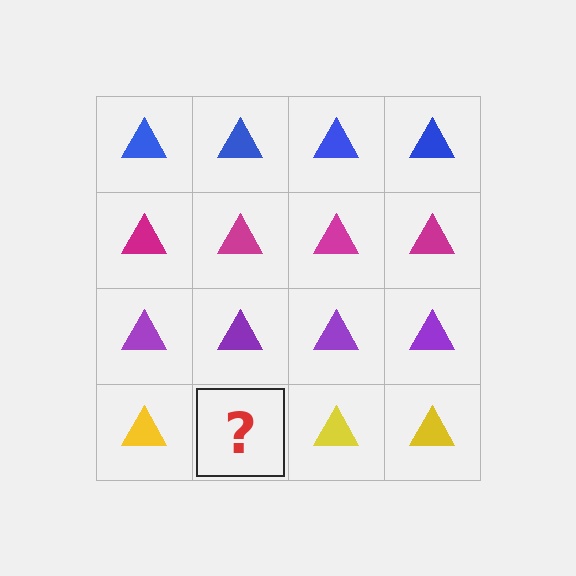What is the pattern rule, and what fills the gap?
The rule is that each row has a consistent color. The gap should be filled with a yellow triangle.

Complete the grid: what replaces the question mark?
The question mark should be replaced with a yellow triangle.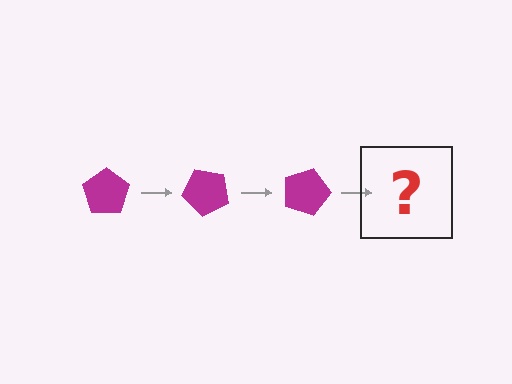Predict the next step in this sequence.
The next step is a magenta pentagon rotated 135 degrees.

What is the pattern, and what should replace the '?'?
The pattern is that the pentagon rotates 45 degrees each step. The '?' should be a magenta pentagon rotated 135 degrees.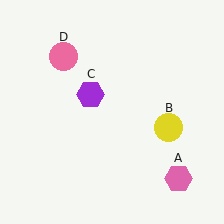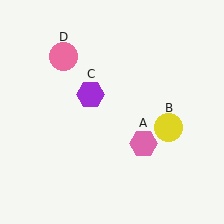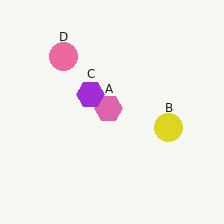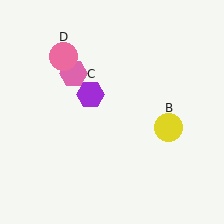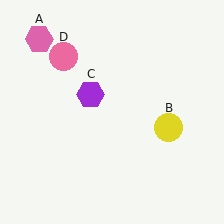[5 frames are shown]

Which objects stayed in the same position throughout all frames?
Yellow circle (object B) and purple hexagon (object C) and pink circle (object D) remained stationary.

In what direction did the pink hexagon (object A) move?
The pink hexagon (object A) moved up and to the left.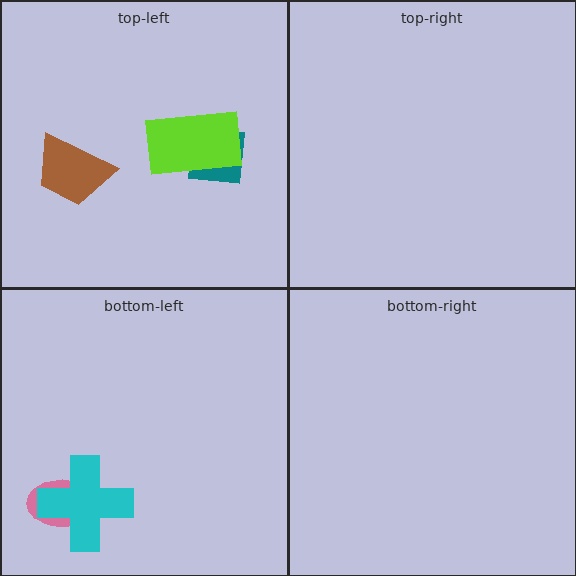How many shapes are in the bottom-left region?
2.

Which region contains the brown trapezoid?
The top-left region.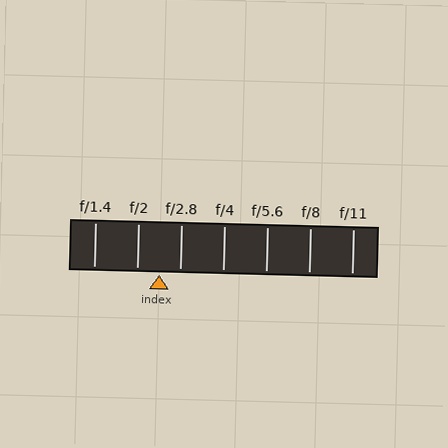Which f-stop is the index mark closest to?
The index mark is closest to f/2.8.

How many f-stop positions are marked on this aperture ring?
There are 7 f-stop positions marked.